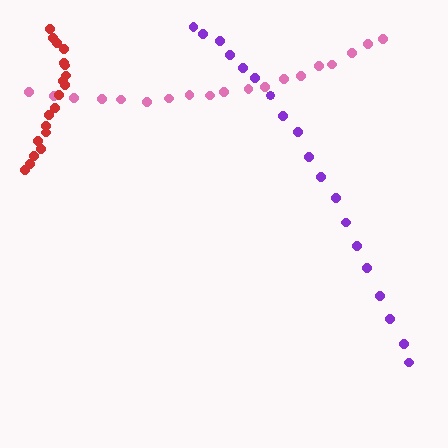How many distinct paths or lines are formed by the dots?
There are 3 distinct paths.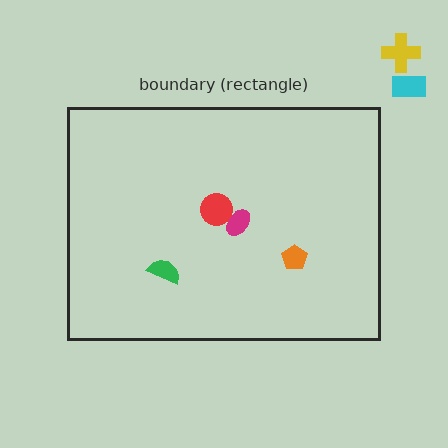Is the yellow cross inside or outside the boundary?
Outside.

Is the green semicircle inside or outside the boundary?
Inside.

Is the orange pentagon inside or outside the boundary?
Inside.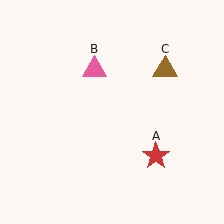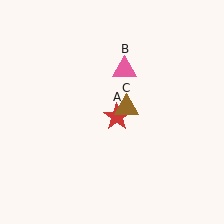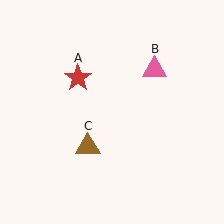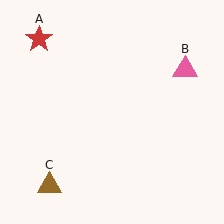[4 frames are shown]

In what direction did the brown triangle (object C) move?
The brown triangle (object C) moved down and to the left.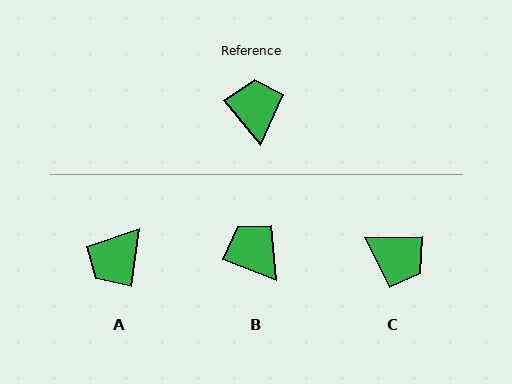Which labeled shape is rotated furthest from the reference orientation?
A, about 133 degrees away.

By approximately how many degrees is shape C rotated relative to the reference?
Approximately 128 degrees clockwise.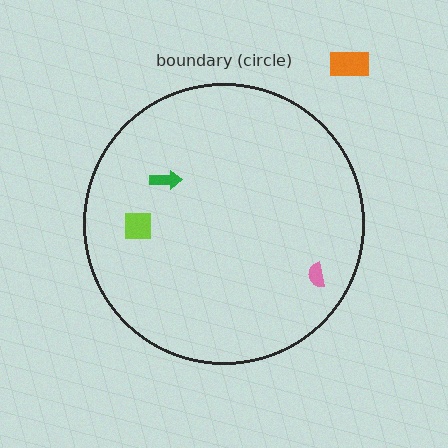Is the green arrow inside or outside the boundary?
Inside.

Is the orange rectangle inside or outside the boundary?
Outside.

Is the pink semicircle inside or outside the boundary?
Inside.